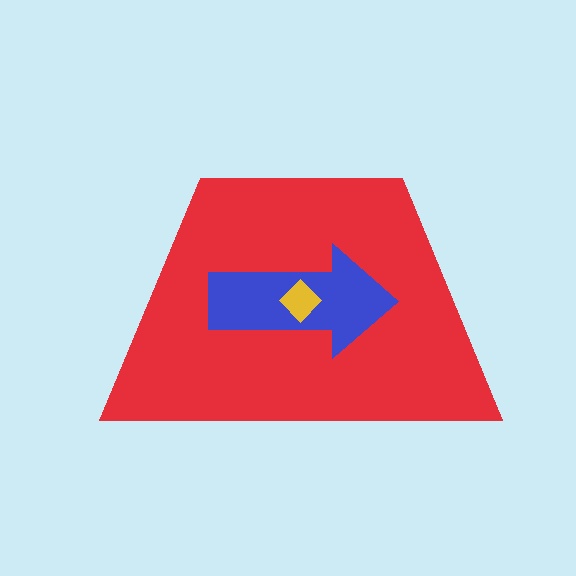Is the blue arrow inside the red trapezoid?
Yes.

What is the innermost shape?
The yellow diamond.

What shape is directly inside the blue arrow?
The yellow diamond.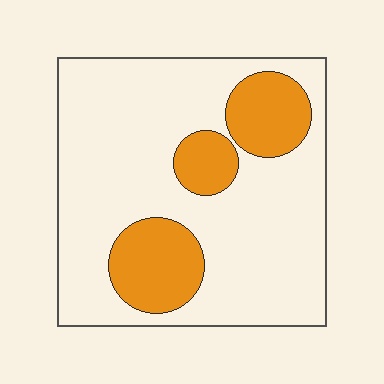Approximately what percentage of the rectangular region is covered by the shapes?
Approximately 25%.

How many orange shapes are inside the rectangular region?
3.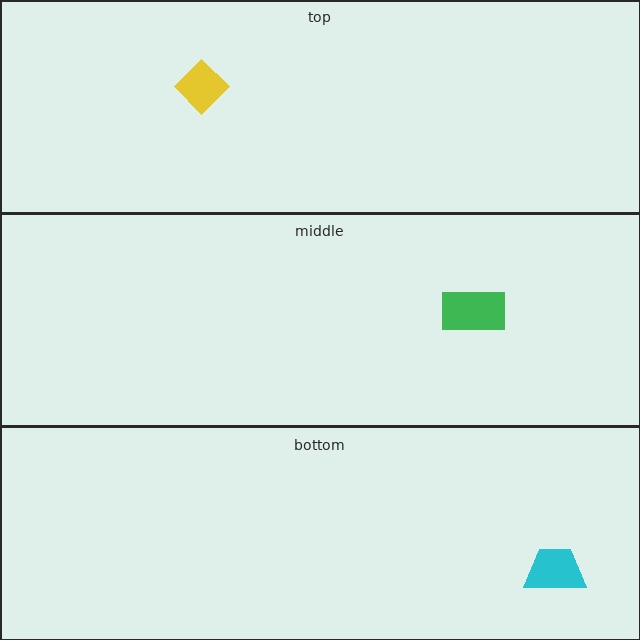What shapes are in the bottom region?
The cyan trapezoid.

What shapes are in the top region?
The yellow diamond.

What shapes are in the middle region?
The green rectangle.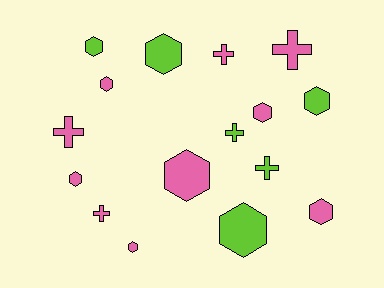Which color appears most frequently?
Pink, with 10 objects.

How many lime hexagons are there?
There are 4 lime hexagons.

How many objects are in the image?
There are 16 objects.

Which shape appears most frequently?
Hexagon, with 10 objects.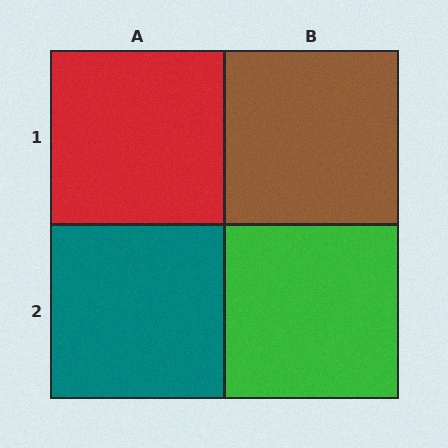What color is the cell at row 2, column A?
Teal.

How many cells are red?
1 cell is red.